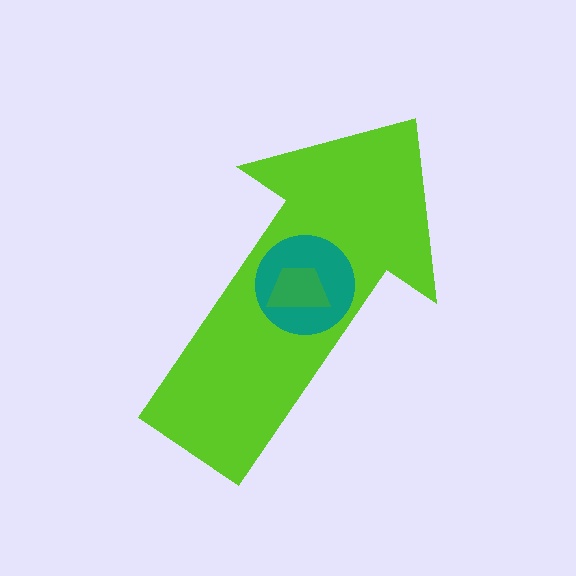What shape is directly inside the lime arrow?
The teal circle.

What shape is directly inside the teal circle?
The green trapezoid.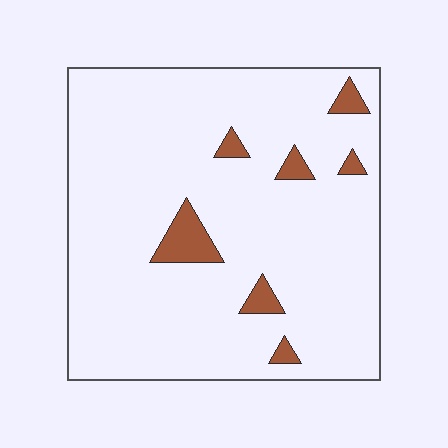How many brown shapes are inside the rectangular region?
7.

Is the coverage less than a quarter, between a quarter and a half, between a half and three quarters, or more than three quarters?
Less than a quarter.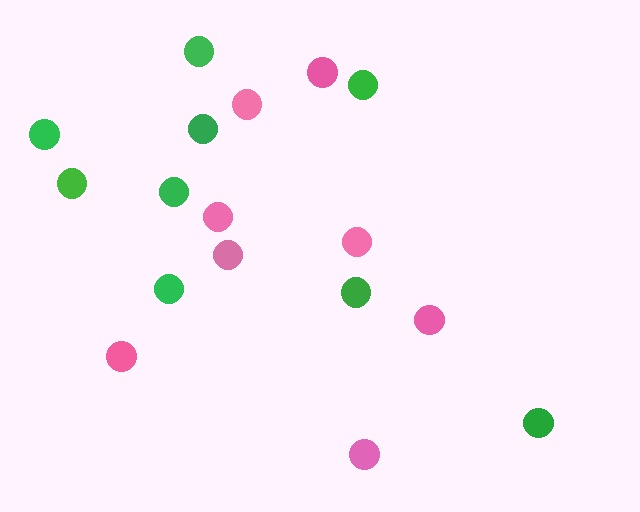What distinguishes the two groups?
There are 2 groups: one group of pink circles (8) and one group of green circles (9).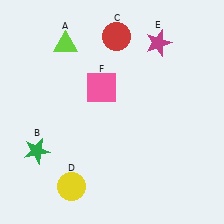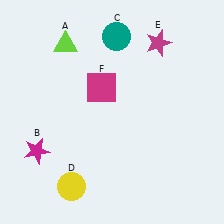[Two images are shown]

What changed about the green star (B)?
In Image 1, B is green. In Image 2, it changed to magenta.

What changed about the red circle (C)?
In Image 1, C is red. In Image 2, it changed to teal.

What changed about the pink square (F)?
In Image 1, F is pink. In Image 2, it changed to magenta.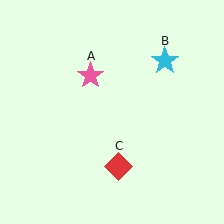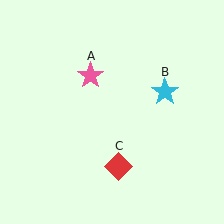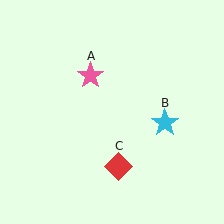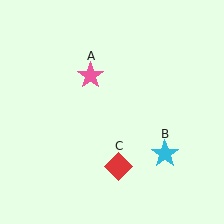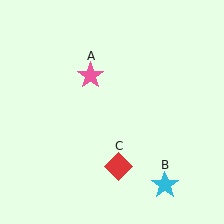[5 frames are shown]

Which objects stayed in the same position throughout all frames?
Pink star (object A) and red diamond (object C) remained stationary.